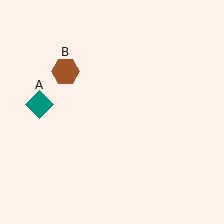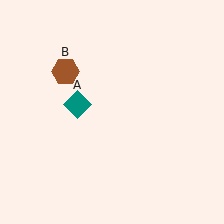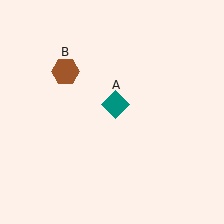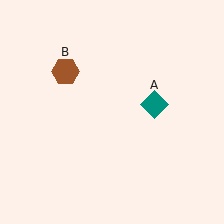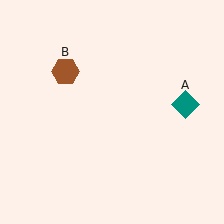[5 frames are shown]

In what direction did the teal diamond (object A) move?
The teal diamond (object A) moved right.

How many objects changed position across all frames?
1 object changed position: teal diamond (object A).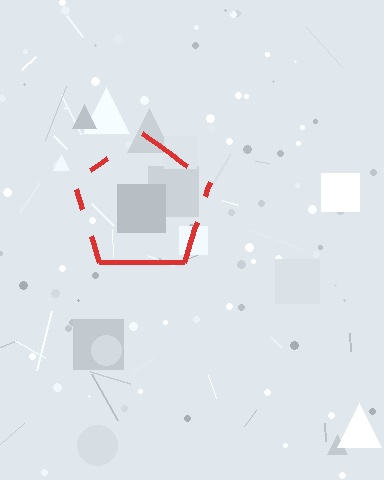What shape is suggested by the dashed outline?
The dashed outline suggests a pentagon.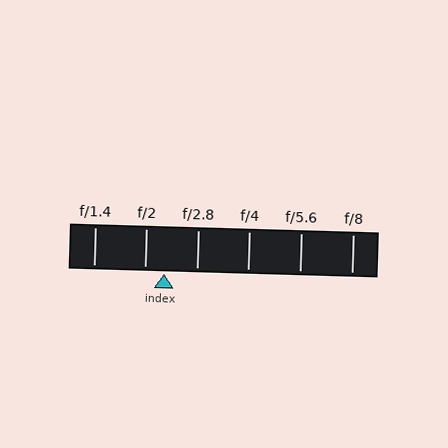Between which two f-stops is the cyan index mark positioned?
The index mark is between f/2 and f/2.8.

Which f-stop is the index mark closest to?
The index mark is closest to f/2.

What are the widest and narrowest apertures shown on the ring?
The widest aperture shown is f/1.4 and the narrowest is f/8.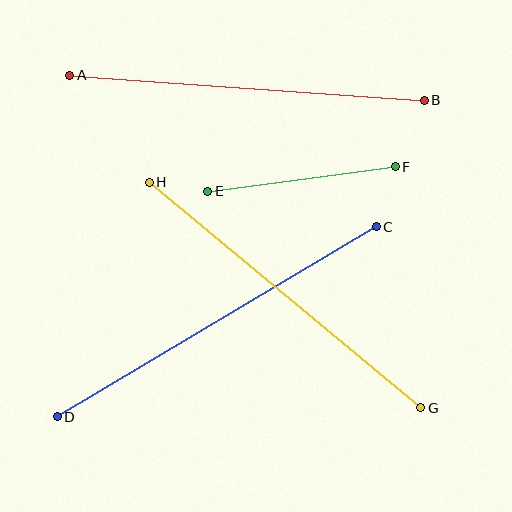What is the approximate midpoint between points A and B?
The midpoint is at approximately (247, 88) pixels.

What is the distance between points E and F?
The distance is approximately 189 pixels.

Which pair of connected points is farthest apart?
Points C and D are farthest apart.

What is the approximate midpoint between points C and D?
The midpoint is at approximately (217, 322) pixels.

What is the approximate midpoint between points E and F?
The midpoint is at approximately (301, 179) pixels.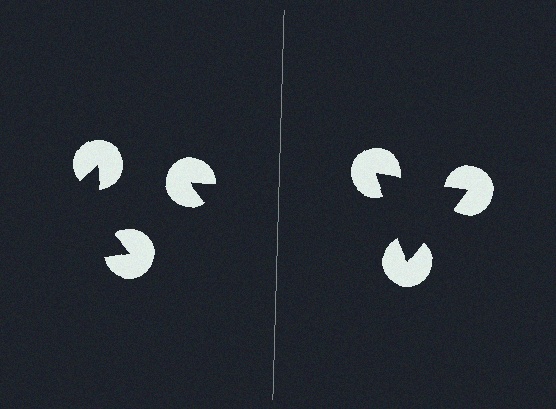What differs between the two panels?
The pac-man discs are positioned identically on both sides; only the wedge orientations differ. On the right they align to a triangle; on the left they are misaligned.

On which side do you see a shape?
An illusory triangle appears on the right side. On the left side the wedge cuts are rotated, so no coherent shape forms.